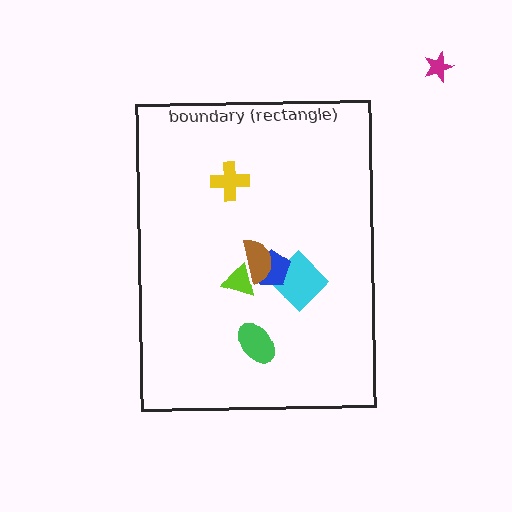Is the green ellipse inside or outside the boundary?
Inside.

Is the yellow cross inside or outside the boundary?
Inside.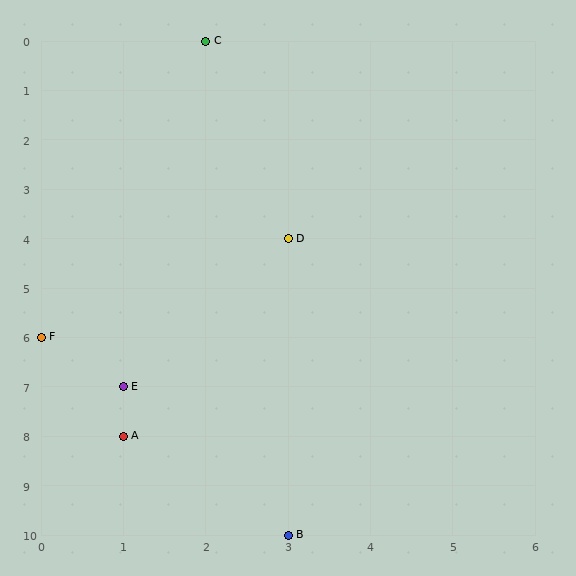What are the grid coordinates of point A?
Point A is at grid coordinates (1, 8).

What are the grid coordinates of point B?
Point B is at grid coordinates (3, 10).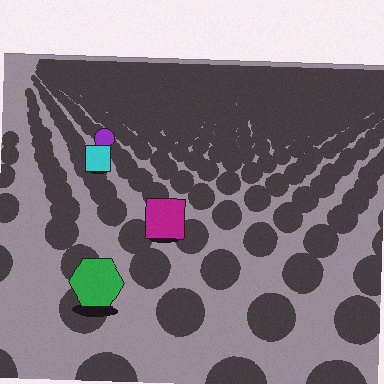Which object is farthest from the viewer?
The purple circle is farthest from the viewer. It appears smaller and the ground texture around it is denser.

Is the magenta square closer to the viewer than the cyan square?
Yes. The magenta square is closer — you can tell from the texture gradient: the ground texture is coarser near it.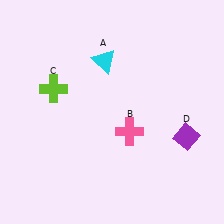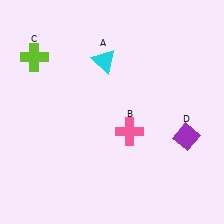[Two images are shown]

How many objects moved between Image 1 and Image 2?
1 object moved between the two images.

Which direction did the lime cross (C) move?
The lime cross (C) moved up.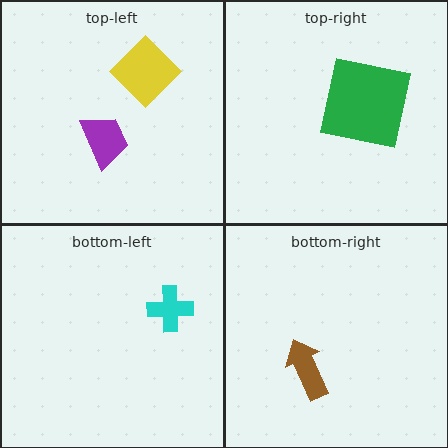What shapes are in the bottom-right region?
The brown arrow.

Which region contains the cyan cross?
The bottom-left region.